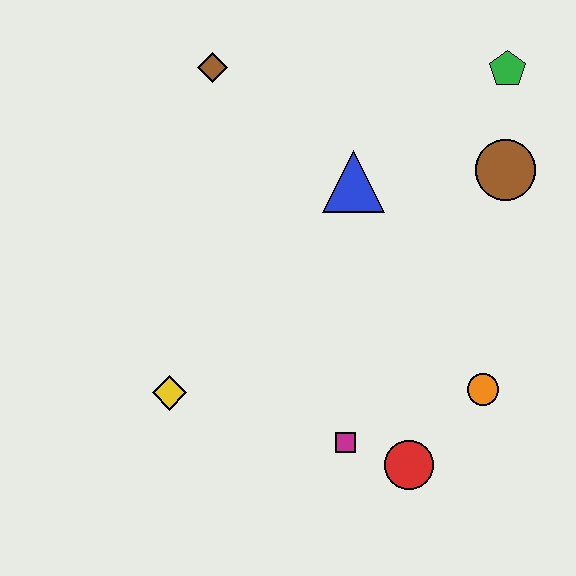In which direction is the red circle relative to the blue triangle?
The red circle is below the blue triangle.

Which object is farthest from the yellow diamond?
The green pentagon is farthest from the yellow diamond.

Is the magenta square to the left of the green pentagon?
Yes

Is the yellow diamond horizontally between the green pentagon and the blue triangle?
No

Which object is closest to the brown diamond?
The blue triangle is closest to the brown diamond.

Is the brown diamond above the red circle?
Yes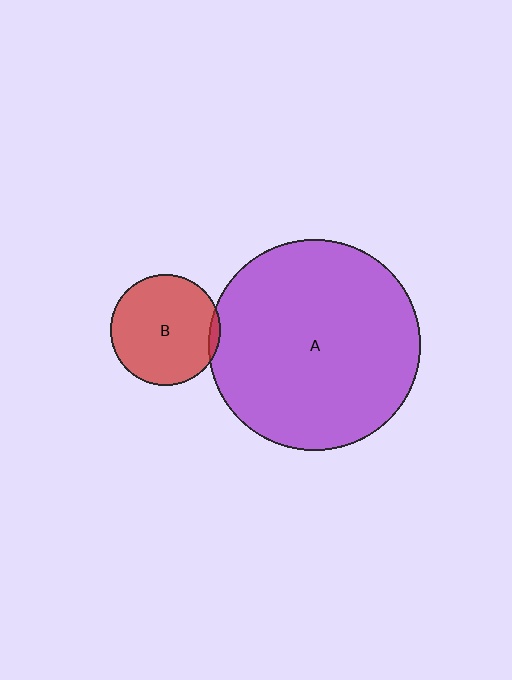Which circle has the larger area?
Circle A (purple).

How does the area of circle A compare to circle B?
Approximately 3.7 times.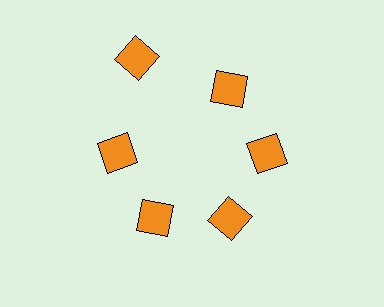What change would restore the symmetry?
The symmetry would be restored by moving it inward, back onto the ring so that all 6 diamonds sit at equal angles and equal distance from the center.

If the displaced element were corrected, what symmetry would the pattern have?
It would have 6-fold rotational symmetry — the pattern would map onto itself every 60 degrees.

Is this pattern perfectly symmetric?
No. The 6 orange diamonds are arranged in a ring, but one element near the 11 o'clock position is pushed outward from the center, breaking the 6-fold rotational symmetry.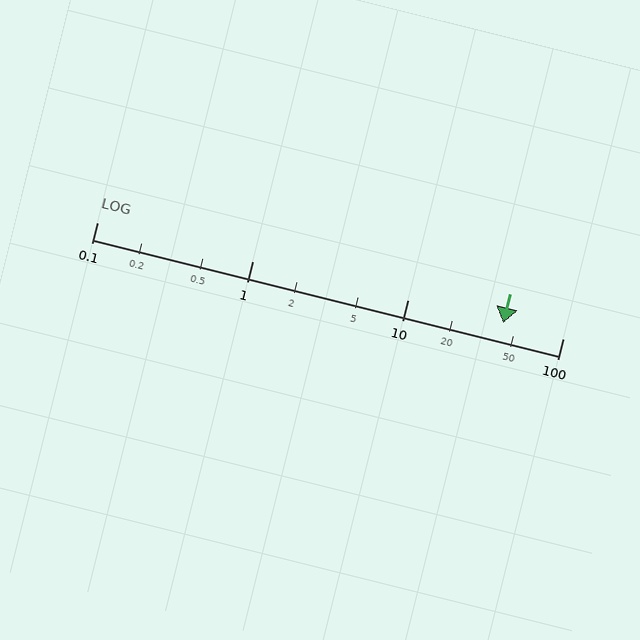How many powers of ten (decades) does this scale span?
The scale spans 3 decades, from 0.1 to 100.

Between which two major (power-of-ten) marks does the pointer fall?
The pointer is between 10 and 100.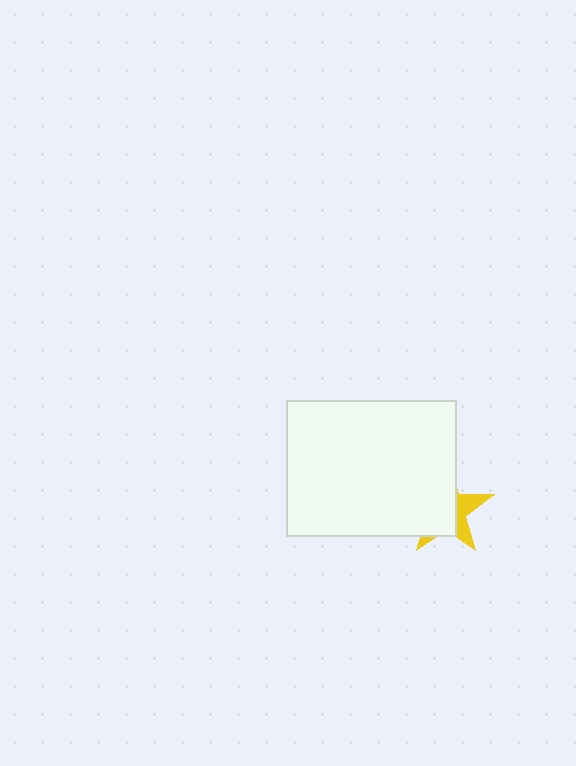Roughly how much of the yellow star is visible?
A small part of it is visible (roughly 32%).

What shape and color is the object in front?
The object in front is a white rectangle.